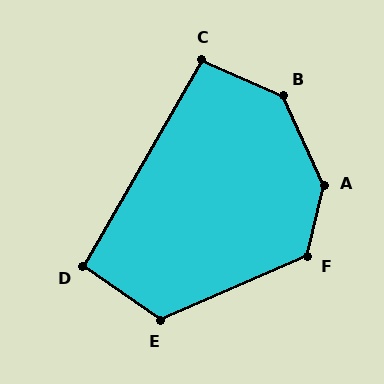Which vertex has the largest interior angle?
A, at approximately 142 degrees.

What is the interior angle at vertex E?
Approximately 122 degrees (obtuse).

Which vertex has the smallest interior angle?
D, at approximately 95 degrees.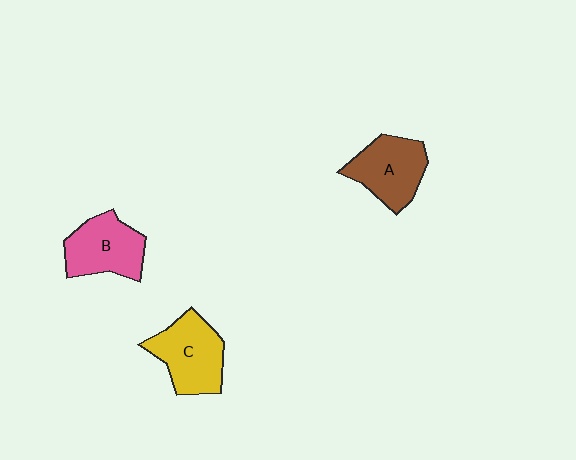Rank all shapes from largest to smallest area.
From largest to smallest: C (yellow), A (brown), B (pink).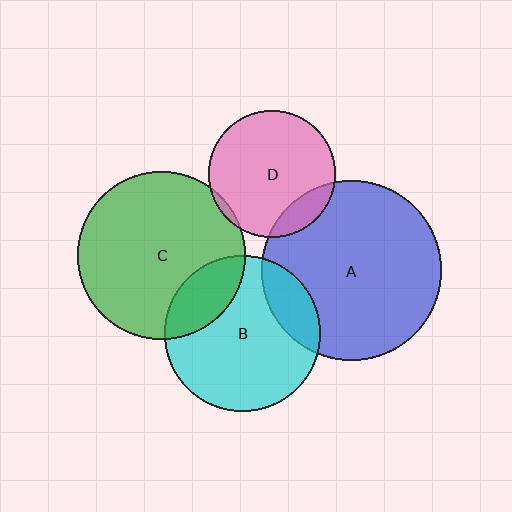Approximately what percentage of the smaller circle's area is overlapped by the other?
Approximately 5%.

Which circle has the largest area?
Circle A (blue).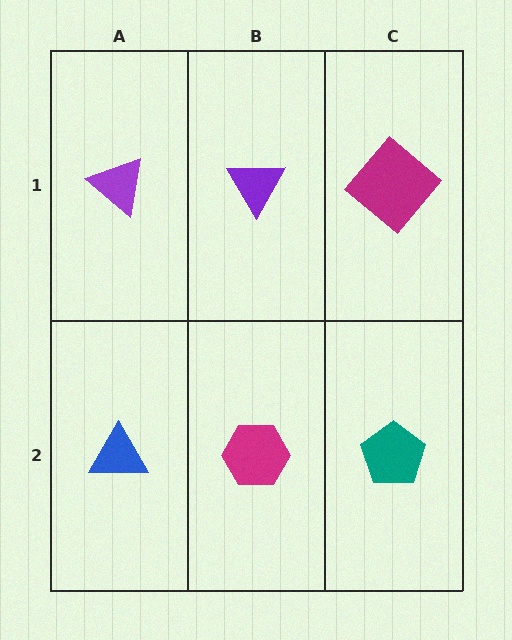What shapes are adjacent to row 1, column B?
A magenta hexagon (row 2, column B), a purple triangle (row 1, column A), a magenta diamond (row 1, column C).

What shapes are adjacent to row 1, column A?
A blue triangle (row 2, column A), a purple triangle (row 1, column B).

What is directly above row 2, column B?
A purple triangle.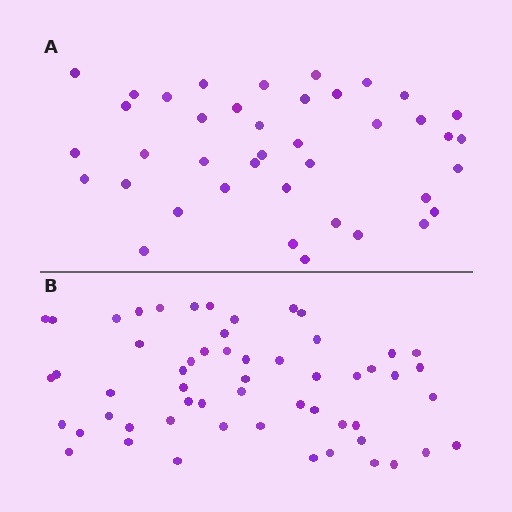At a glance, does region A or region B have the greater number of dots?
Region B (the bottom region) has more dots.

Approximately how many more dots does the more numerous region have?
Region B has approximately 15 more dots than region A.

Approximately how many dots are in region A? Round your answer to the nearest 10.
About 40 dots.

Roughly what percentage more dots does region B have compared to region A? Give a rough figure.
About 40% more.